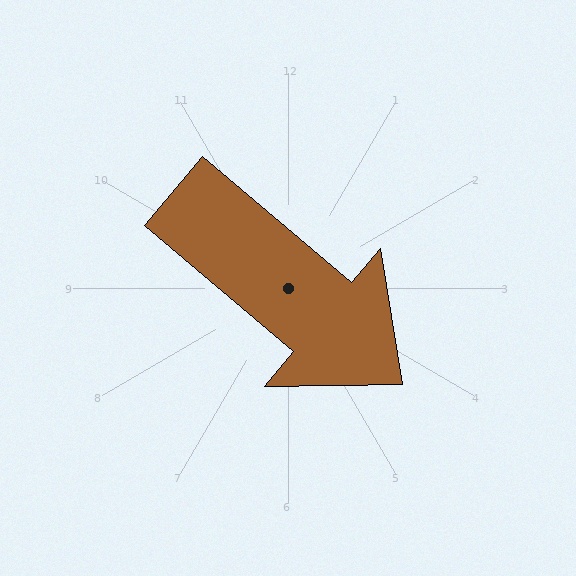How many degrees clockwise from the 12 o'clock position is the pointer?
Approximately 130 degrees.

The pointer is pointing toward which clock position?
Roughly 4 o'clock.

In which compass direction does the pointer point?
Southeast.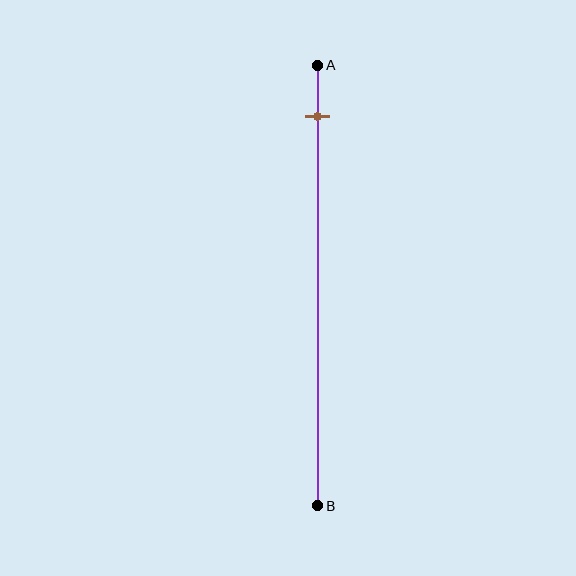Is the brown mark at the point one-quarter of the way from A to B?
No, the mark is at about 10% from A, not at the 25% one-quarter point.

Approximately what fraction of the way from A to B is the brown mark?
The brown mark is approximately 10% of the way from A to B.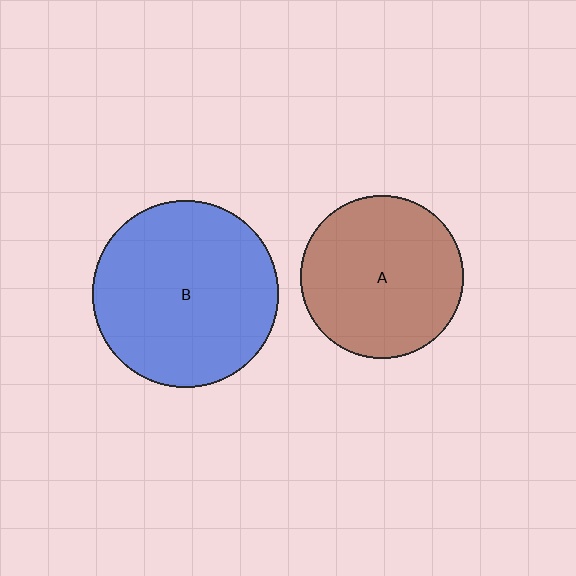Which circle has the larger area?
Circle B (blue).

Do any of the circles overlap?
No, none of the circles overlap.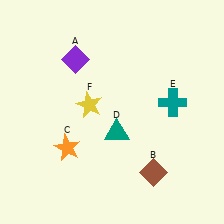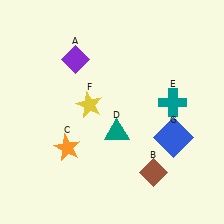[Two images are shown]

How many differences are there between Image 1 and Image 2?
There is 1 difference between the two images.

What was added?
A blue square (G) was added in Image 2.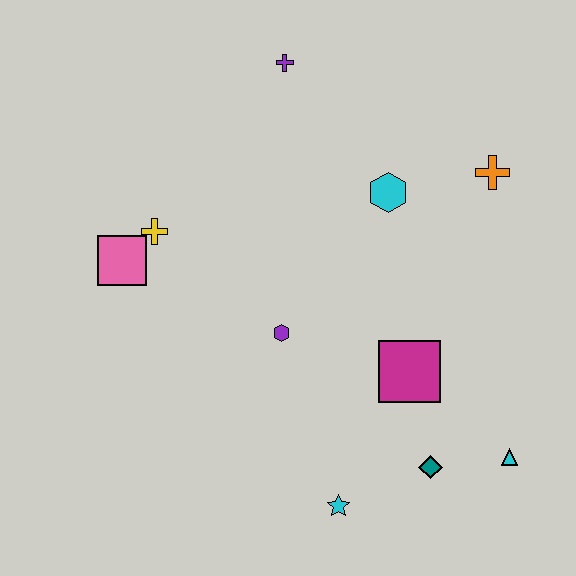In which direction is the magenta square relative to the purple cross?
The magenta square is below the purple cross.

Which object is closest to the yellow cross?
The pink square is closest to the yellow cross.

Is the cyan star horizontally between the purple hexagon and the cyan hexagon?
Yes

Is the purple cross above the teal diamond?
Yes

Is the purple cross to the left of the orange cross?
Yes